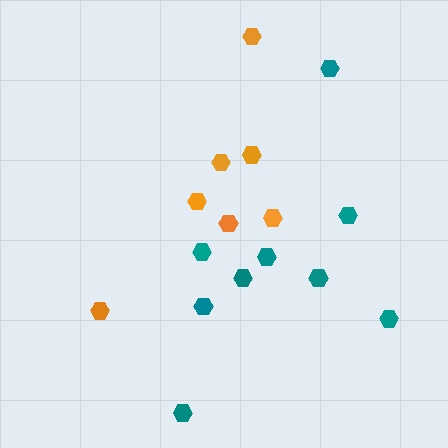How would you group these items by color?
There are 2 groups: one group of orange hexagons (7) and one group of teal hexagons (9).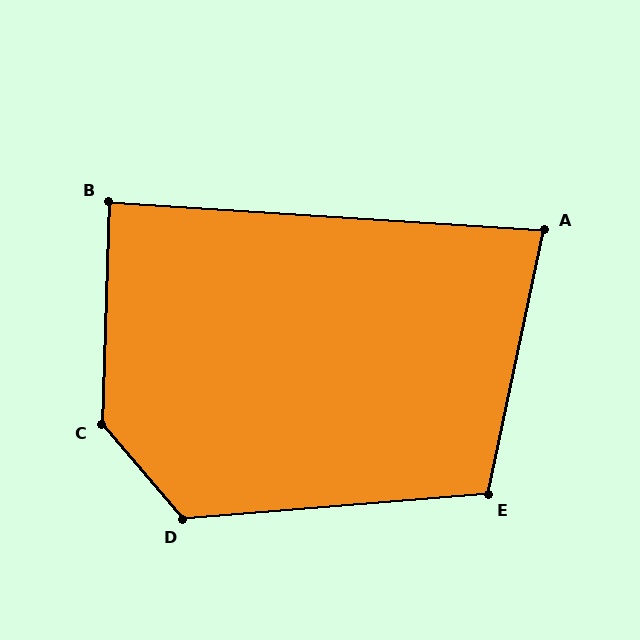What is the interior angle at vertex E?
Approximately 107 degrees (obtuse).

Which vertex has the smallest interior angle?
A, at approximately 82 degrees.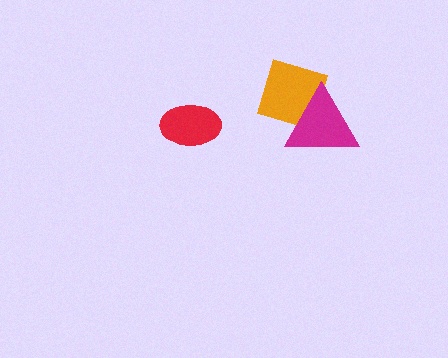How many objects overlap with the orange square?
1 object overlaps with the orange square.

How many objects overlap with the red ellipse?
0 objects overlap with the red ellipse.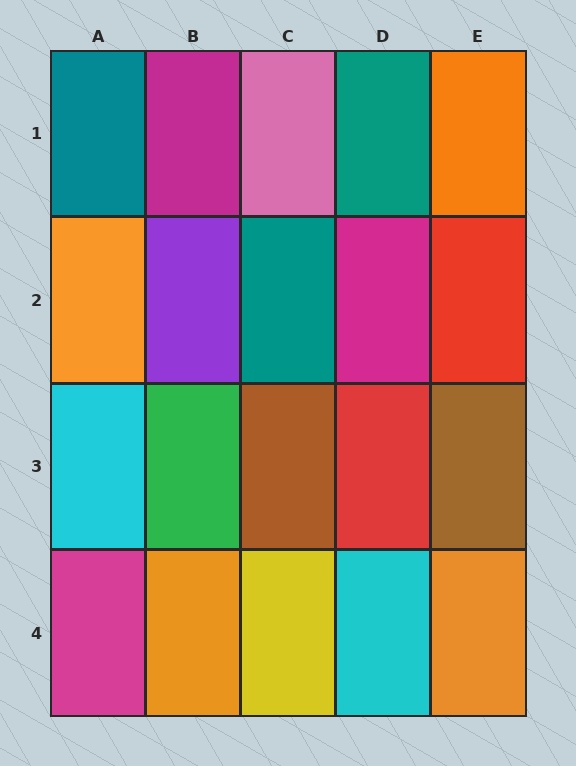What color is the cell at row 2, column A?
Orange.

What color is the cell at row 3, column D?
Red.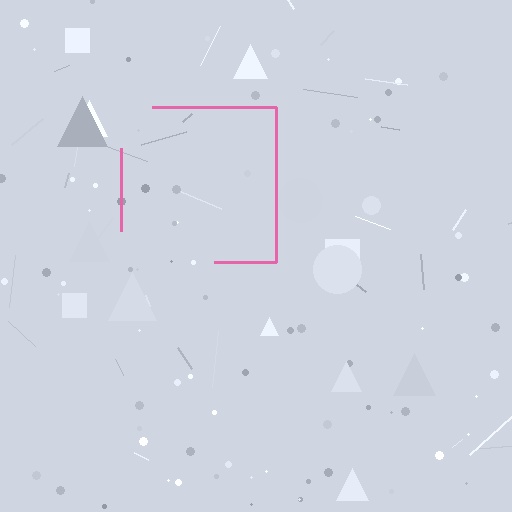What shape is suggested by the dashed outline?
The dashed outline suggests a square.